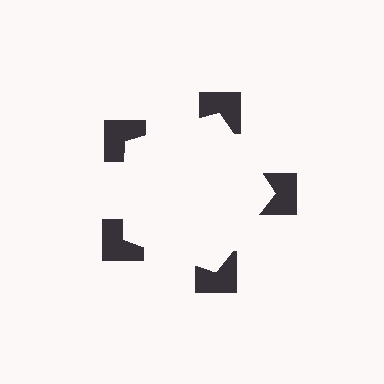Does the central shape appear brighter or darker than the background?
It typically appears slightly brighter than the background, even though no actual brightness change is drawn.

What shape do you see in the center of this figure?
An illusory pentagon — its edges are inferred from the aligned wedge cuts in the notched squares, not physically drawn.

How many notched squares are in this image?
There are 5 — one at each vertex of the illusory pentagon.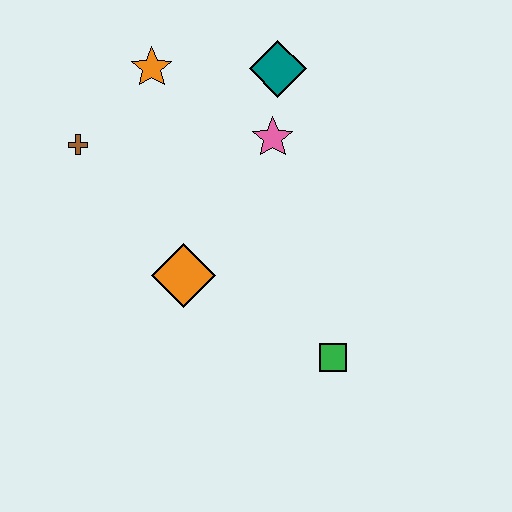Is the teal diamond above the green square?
Yes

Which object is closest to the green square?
The orange diamond is closest to the green square.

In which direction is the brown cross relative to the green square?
The brown cross is to the left of the green square.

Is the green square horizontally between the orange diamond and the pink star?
No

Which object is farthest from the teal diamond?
The green square is farthest from the teal diamond.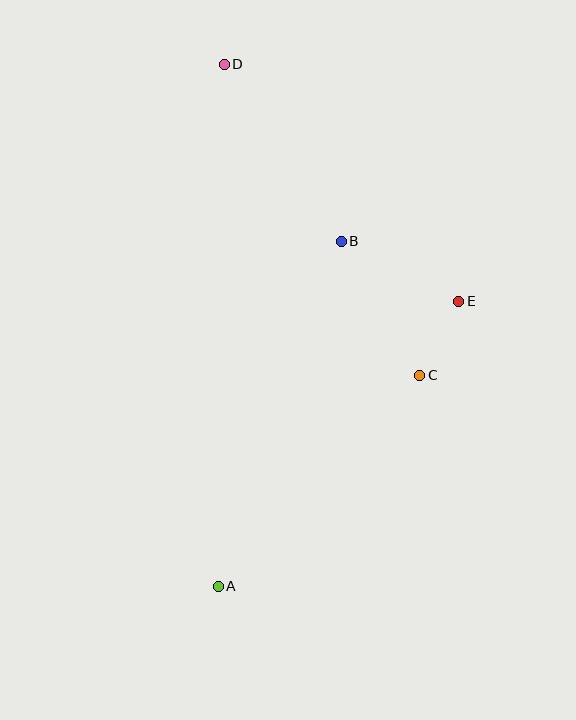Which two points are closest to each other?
Points C and E are closest to each other.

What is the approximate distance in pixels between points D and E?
The distance between D and E is approximately 334 pixels.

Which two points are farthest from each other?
Points A and D are farthest from each other.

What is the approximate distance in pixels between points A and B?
The distance between A and B is approximately 366 pixels.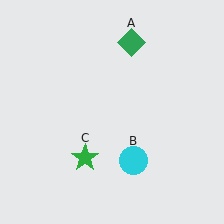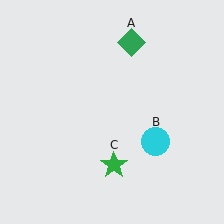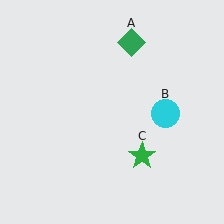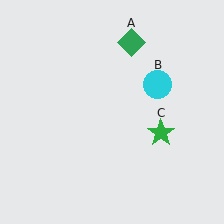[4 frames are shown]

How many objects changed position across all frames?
2 objects changed position: cyan circle (object B), green star (object C).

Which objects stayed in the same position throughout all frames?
Green diamond (object A) remained stationary.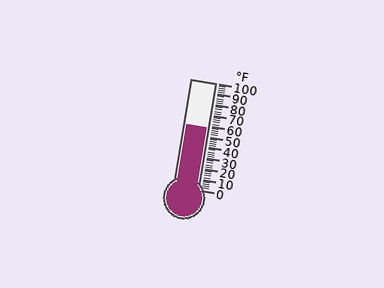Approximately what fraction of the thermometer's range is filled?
The thermometer is filled to approximately 60% of its range.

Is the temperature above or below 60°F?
The temperature is below 60°F.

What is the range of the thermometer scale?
The thermometer scale ranges from 0°F to 100°F.